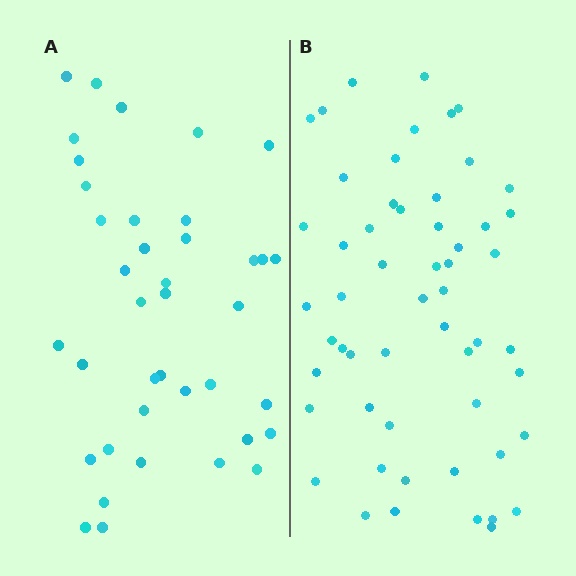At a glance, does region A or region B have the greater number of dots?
Region B (the right region) has more dots.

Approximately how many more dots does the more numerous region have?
Region B has approximately 15 more dots than region A.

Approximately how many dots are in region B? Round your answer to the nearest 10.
About 60 dots. (The exact count is 55, which rounds to 60.)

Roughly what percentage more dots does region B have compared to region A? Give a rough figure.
About 40% more.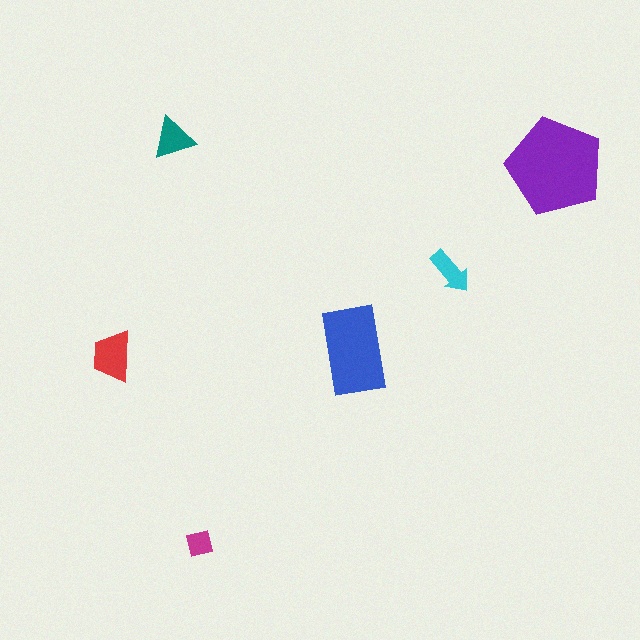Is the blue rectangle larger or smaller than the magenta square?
Larger.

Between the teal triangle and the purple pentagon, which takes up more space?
The purple pentagon.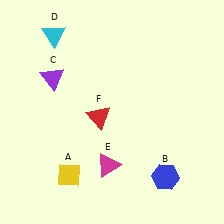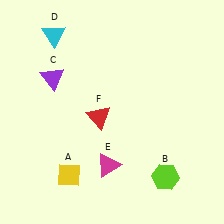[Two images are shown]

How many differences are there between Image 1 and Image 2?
There is 1 difference between the two images.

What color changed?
The hexagon (B) changed from blue in Image 1 to lime in Image 2.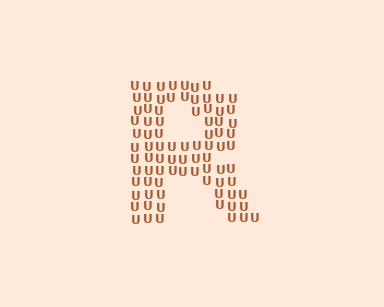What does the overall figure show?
The overall figure shows the letter R.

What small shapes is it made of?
It is made of small letter U's.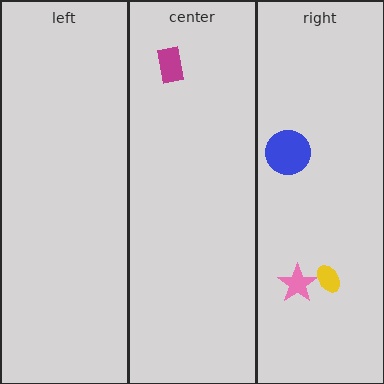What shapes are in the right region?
The pink star, the blue circle, the yellow ellipse.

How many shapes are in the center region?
1.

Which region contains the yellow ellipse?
The right region.